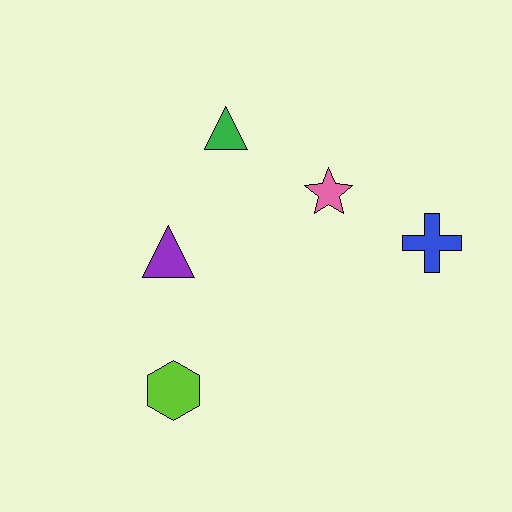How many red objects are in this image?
There are no red objects.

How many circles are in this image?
There are no circles.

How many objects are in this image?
There are 5 objects.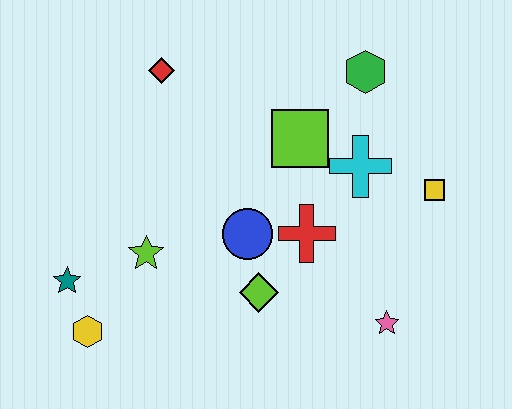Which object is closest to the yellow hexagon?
The teal star is closest to the yellow hexagon.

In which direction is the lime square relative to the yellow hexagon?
The lime square is to the right of the yellow hexagon.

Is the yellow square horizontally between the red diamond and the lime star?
No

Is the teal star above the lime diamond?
Yes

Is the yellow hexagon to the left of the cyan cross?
Yes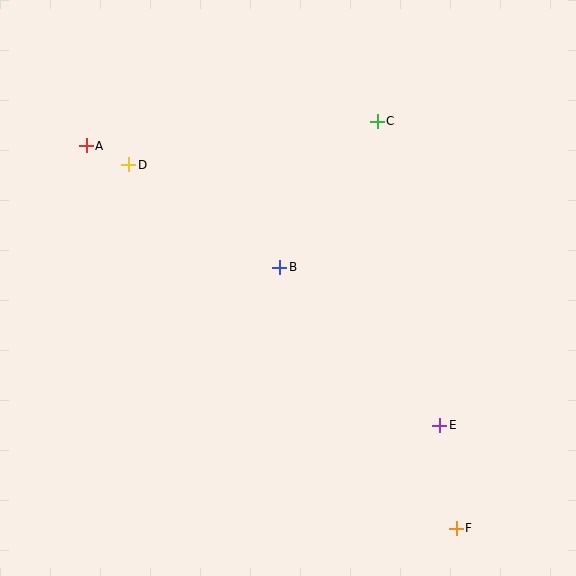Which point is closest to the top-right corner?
Point C is closest to the top-right corner.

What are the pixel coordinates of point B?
Point B is at (280, 267).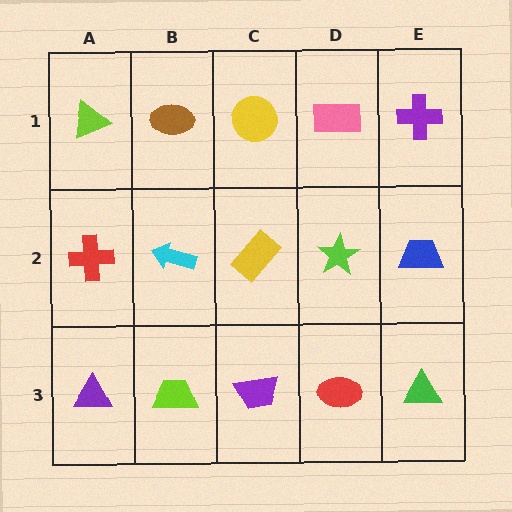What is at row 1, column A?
A lime triangle.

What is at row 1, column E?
A purple cross.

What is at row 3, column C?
A purple trapezoid.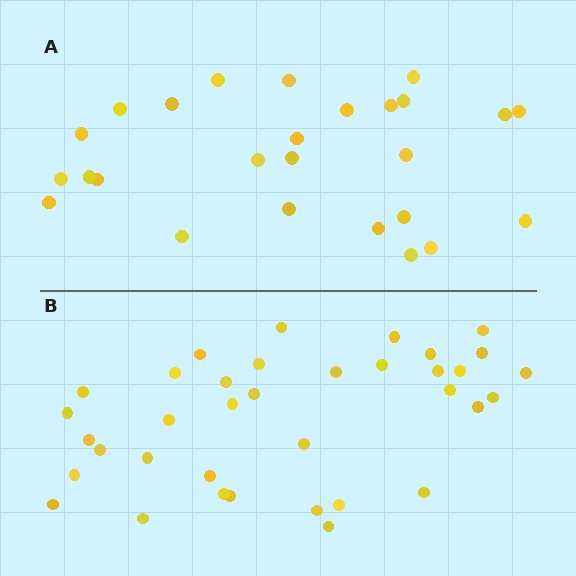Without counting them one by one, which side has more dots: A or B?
Region B (the bottom region) has more dots.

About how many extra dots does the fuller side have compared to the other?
Region B has roughly 10 or so more dots than region A.